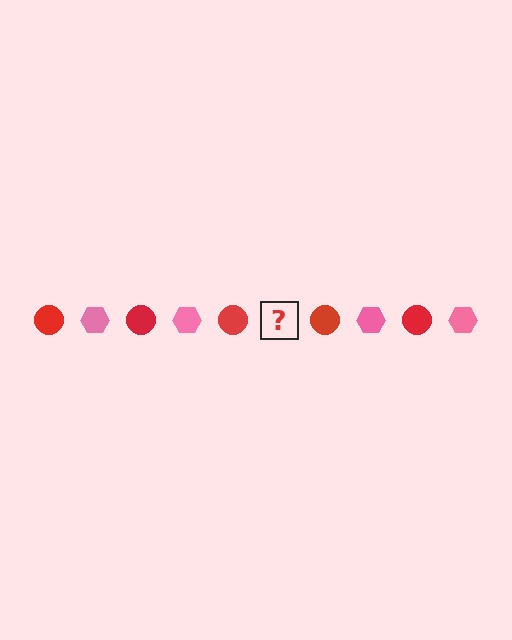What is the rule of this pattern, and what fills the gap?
The rule is that the pattern alternates between red circle and pink hexagon. The gap should be filled with a pink hexagon.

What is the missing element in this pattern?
The missing element is a pink hexagon.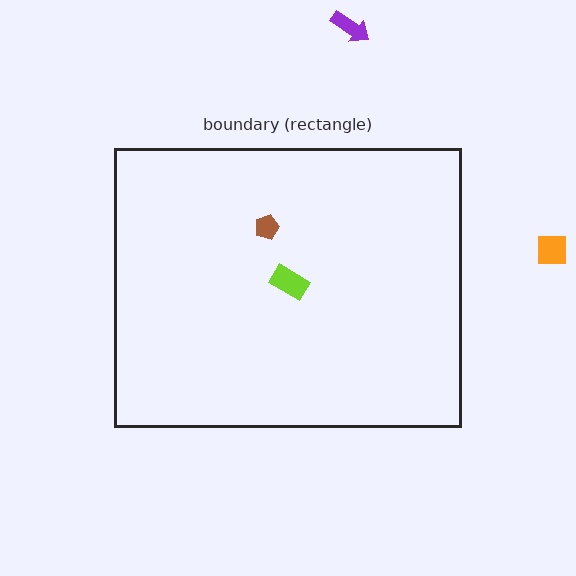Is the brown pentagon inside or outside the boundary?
Inside.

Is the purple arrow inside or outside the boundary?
Outside.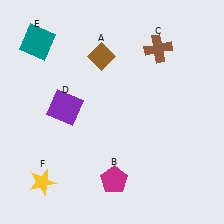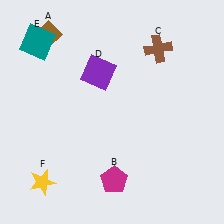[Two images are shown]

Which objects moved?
The objects that moved are: the brown diamond (A), the purple square (D).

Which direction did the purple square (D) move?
The purple square (D) moved up.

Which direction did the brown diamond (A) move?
The brown diamond (A) moved left.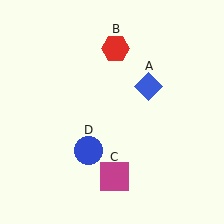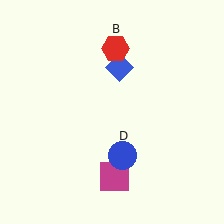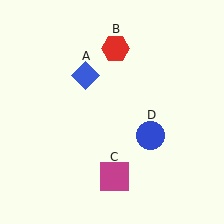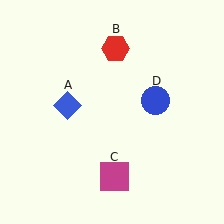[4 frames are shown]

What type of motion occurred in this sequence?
The blue diamond (object A), blue circle (object D) rotated counterclockwise around the center of the scene.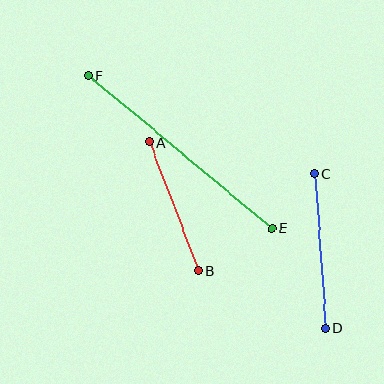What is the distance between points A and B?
The distance is approximately 137 pixels.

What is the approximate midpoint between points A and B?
The midpoint is at approximately (173, 207) pixels.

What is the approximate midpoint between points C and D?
The midpoint is at approximately (320, 251) pixels.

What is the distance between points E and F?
The distance is approximately 239 pixels.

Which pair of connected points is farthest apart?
Points E and F are farthest apart.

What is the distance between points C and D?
The distance is approximately 155 pixels.